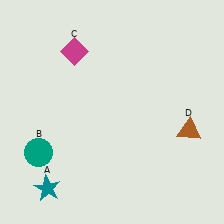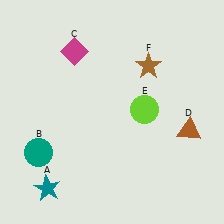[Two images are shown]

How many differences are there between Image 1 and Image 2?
There are 2 differences between the two images.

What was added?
A lime circle (E), a brown star (F) were added in Image 2.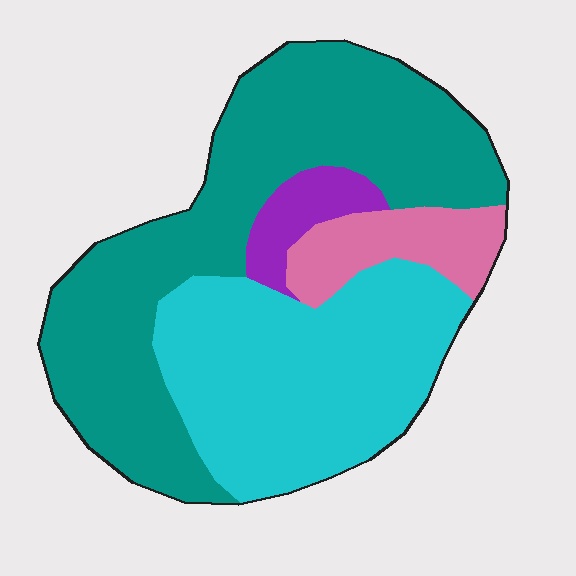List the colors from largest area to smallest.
From largest to smallest: teal, cyan, pink, purple.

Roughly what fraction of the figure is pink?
Pink covers around 10% of the figure.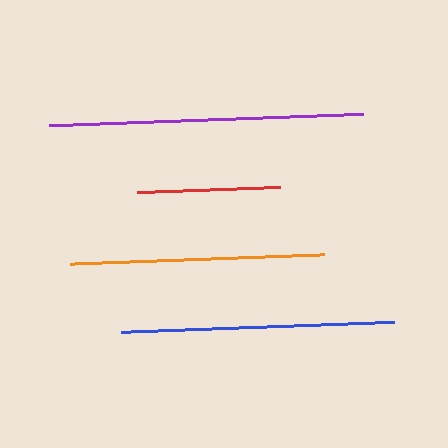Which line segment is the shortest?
The red line is the shortest at approximately 144 pixels.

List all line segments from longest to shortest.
From longest to shortest: purple, blue, orange, red.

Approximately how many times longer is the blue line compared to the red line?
The blue line is approximately 1.9 times the length of the red line.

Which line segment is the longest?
The purple line is the longest at approximately 313 pixels.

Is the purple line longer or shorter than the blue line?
The purple line is longer than the blue line.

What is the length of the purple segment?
The purple segment is approximately 313 pixels long.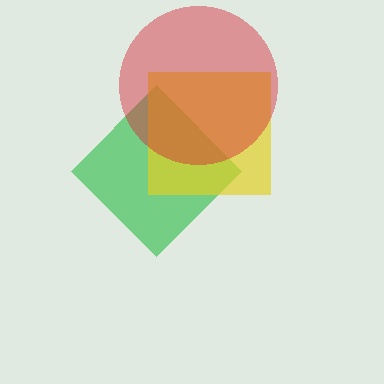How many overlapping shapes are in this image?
There are 3 overlapping shapes in the image.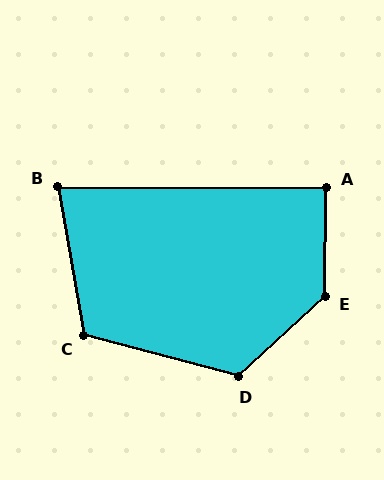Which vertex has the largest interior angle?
E, at approximately 134 degrees.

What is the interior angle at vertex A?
Approximately 89 degrees (approximately right).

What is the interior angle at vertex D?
Approximately 122 degrees (obtuse).